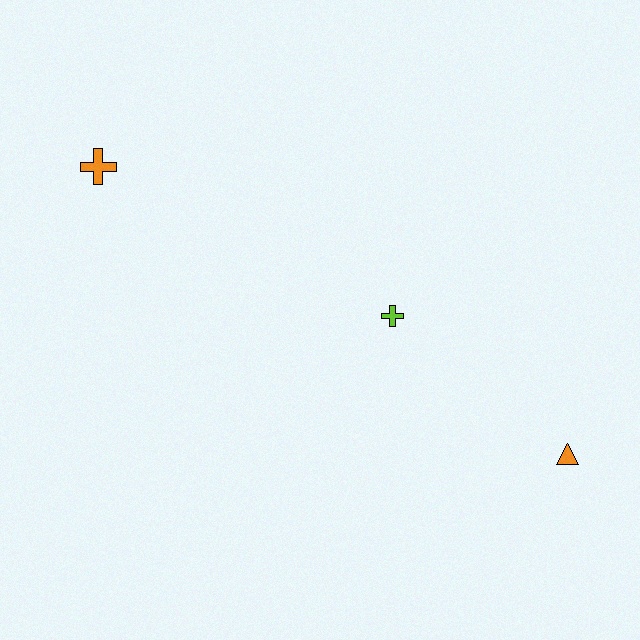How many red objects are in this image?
There are no red objects.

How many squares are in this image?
There are no squares.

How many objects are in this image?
There are 3 objects.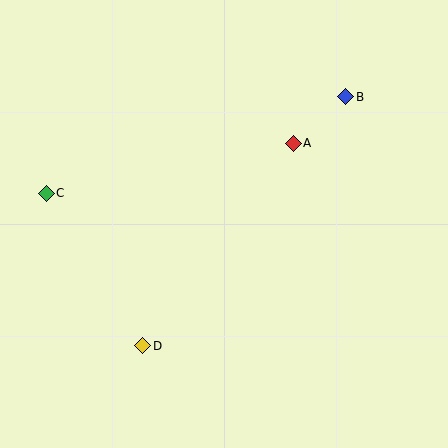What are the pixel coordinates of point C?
Point C is at (46, 193).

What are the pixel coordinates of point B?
Point B is at (346, 97).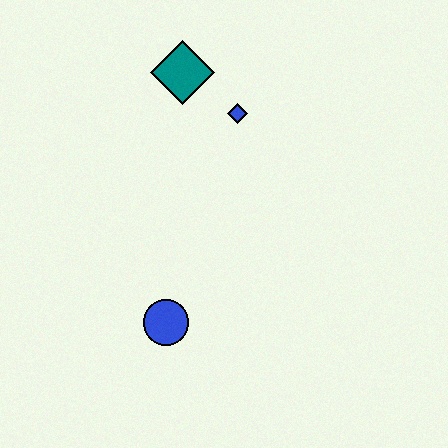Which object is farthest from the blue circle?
The teal diamond is farthest from the blue circle.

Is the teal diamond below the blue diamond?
No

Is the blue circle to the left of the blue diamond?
Yes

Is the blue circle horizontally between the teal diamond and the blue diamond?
No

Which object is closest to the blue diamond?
The teal diamond is closest to the blue diamond.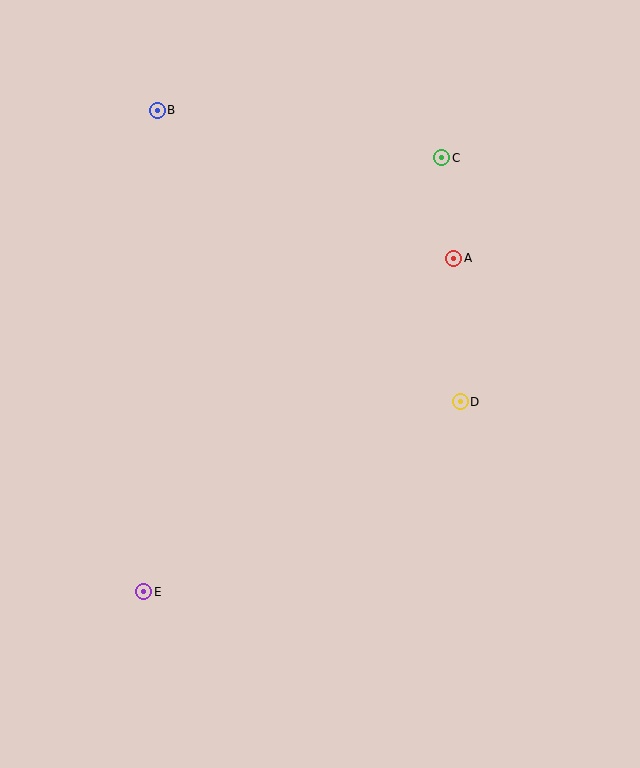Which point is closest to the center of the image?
Point D at (460, 402) is closest to the center.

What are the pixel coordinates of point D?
Point D is at (460, 402).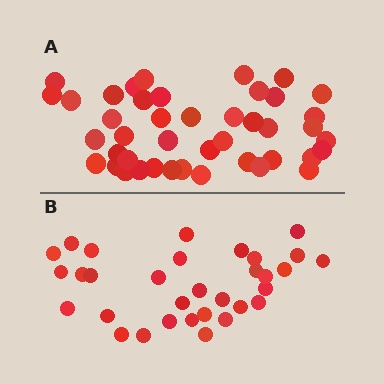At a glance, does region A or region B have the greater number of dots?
Region A (the top region) has more dots.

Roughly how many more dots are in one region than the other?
Region A has roughly 12 or so more dots than region B.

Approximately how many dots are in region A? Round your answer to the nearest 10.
About 40 dots. (The exact count is 43, which rounds to 40.)